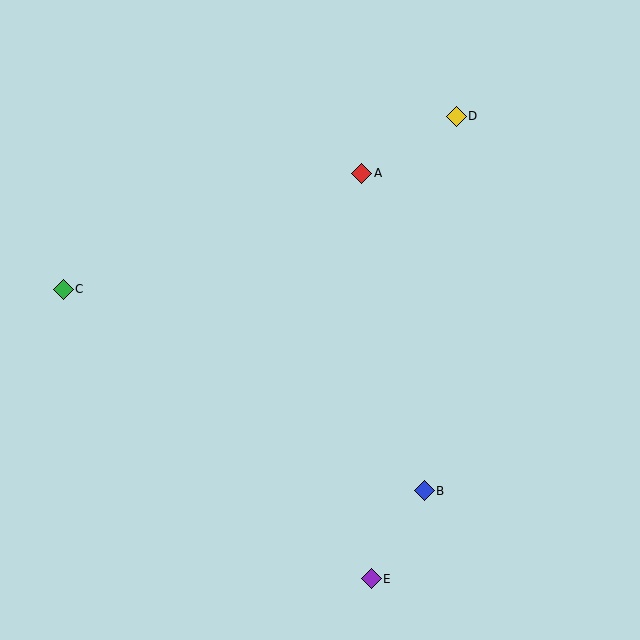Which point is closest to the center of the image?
Point A at (362, 173) is closest to the center.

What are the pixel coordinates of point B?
Point B is at (424, 491).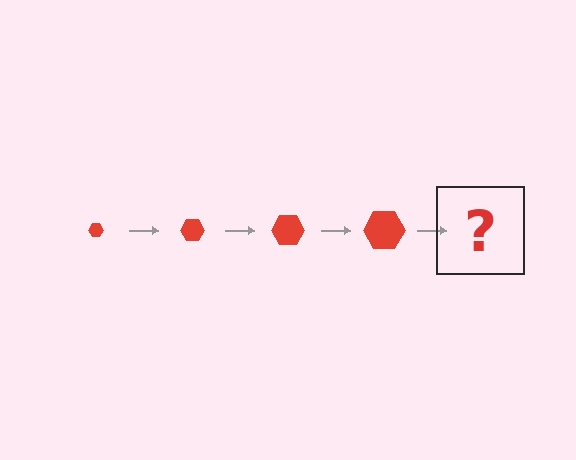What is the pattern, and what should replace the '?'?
The pattern is that the hexagon gets progressively larger each step. The '?' should be a red hexagon, larger than the previous one.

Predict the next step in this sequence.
The next step is a red hexagon, larger than the previous one.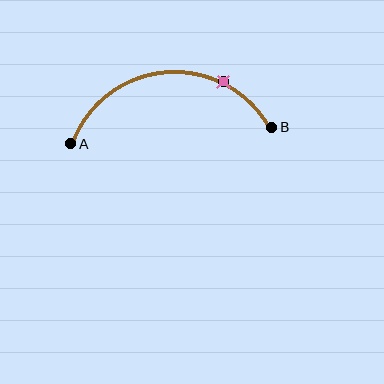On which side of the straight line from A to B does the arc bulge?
The arc bulges above the straight line connecting A and B.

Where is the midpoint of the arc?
The arc midpoint is the point on the curve farthest from the straight line joining A and B. It sits above that line.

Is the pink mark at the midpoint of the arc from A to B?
No. The pink mark lies on the arc but is closer to endpoint B. The arc midpoint would be at the point on the curve equidistant along the arc from both A and B.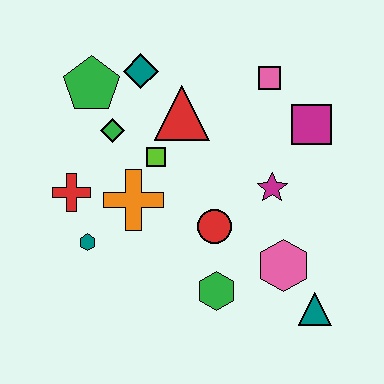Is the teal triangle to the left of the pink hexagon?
No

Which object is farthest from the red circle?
The green pentagon is farthest from the red circle.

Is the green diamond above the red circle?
Yes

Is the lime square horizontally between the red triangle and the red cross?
Yes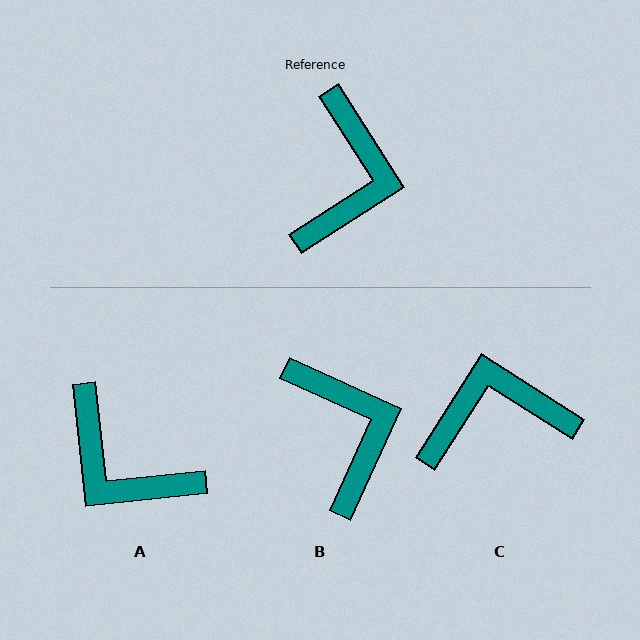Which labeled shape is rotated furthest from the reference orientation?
A, about 116 degrees away.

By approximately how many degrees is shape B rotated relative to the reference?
Approximately 33 degrees counter-clockwise.